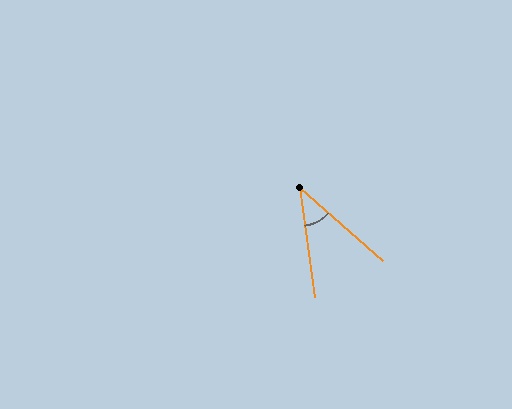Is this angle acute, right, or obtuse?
It is acute.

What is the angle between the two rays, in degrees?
Approximately 41 degrees.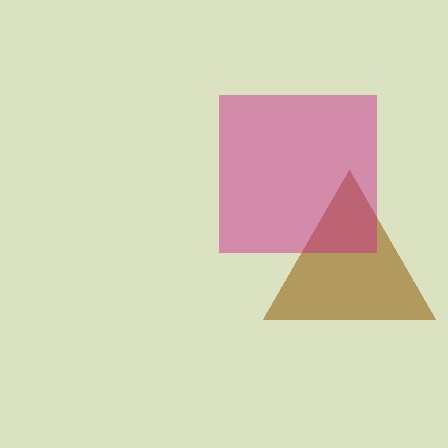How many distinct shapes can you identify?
There are 2 distinct shapes: a brown triangle, a magenta square.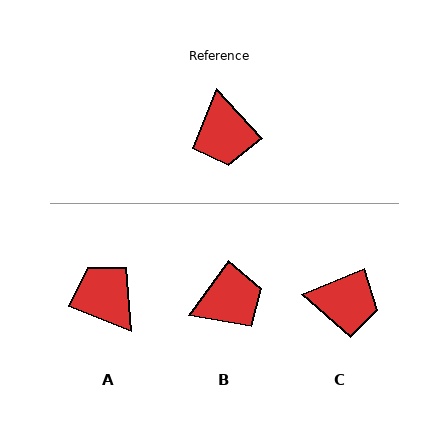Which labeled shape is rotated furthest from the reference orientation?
A, about 154 degrees away.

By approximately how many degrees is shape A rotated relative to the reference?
Approximately 154 degrees clockwise.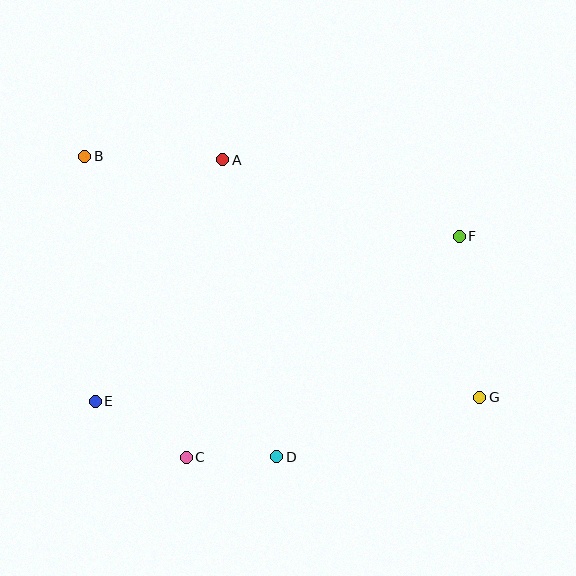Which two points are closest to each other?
Points C and D are closest to each other.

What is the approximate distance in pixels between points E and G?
The distance between E and G is approximately 384 pixels.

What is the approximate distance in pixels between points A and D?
The distance between A and D is approximately 302 pixels.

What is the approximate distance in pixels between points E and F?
The distance between E and F is approximately 400 pixels.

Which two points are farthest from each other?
Points B and G are farthest from each other.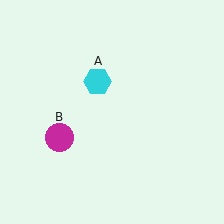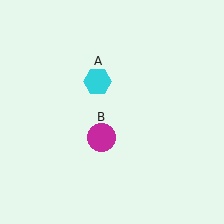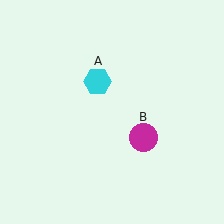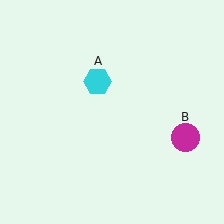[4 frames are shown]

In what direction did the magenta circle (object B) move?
The magenta circle (object B) moved right.